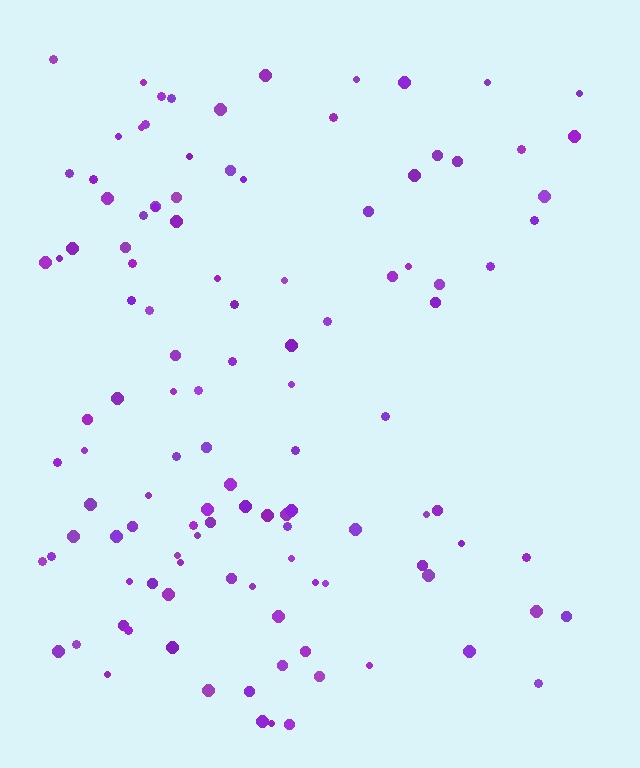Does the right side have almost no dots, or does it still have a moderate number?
Still a moderate number, just noticeably fewer than the left.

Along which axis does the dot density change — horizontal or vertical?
Horizontal.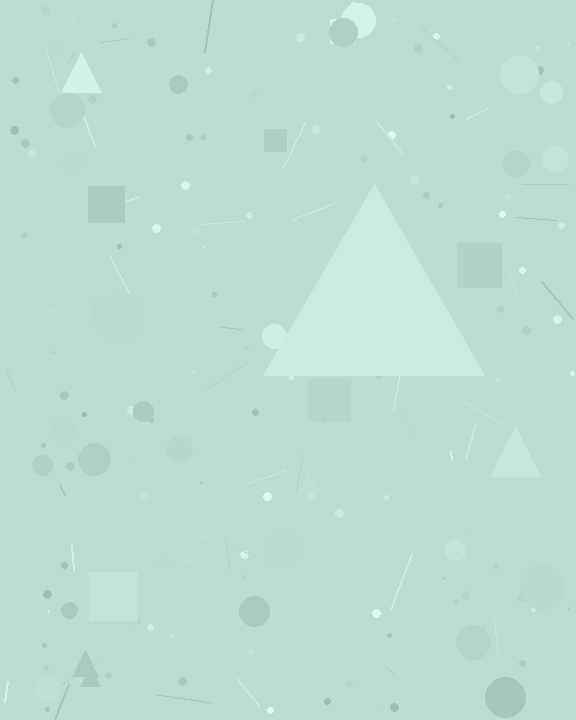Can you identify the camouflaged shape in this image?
The camouflaged shape is a triangle.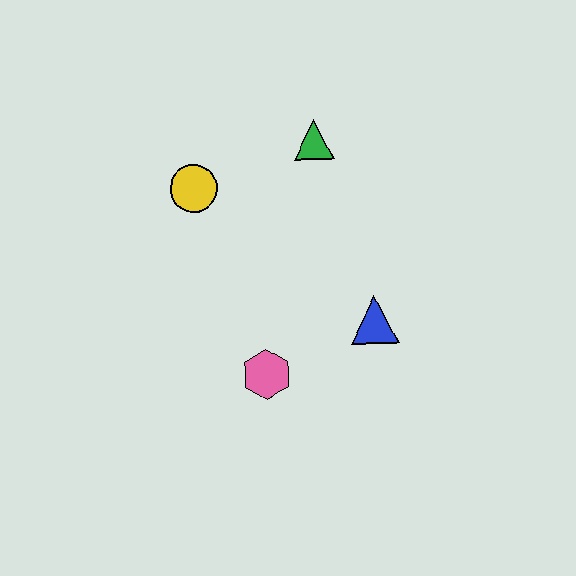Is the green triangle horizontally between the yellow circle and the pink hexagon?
No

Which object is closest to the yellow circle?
The green triangle is closest to the yellow circle.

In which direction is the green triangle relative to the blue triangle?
The green triangle is above the blue triangle.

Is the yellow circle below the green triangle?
Yes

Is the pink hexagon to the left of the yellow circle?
No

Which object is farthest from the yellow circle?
The blue triangle is farthest from the yellow circle.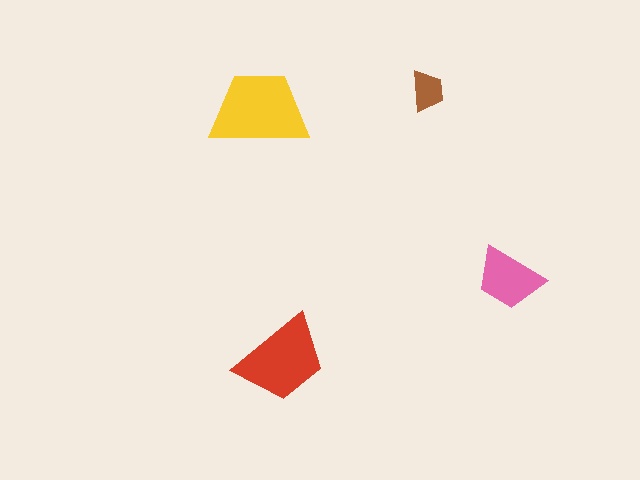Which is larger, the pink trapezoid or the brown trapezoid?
The pink one.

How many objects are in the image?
There are 4 objects in the image.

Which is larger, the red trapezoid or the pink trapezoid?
The red one.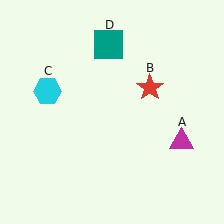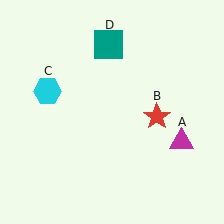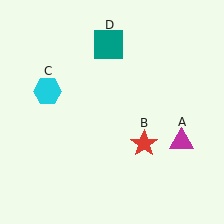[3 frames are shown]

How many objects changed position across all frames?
1 object changed position: red star (object B).